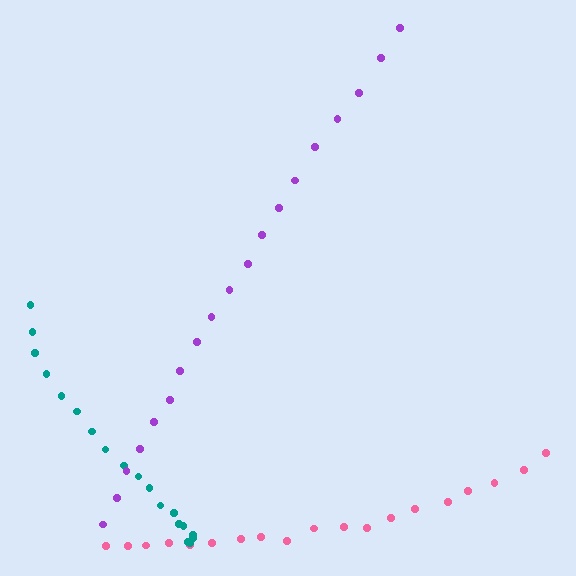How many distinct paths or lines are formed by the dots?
There are 3 distinct paths.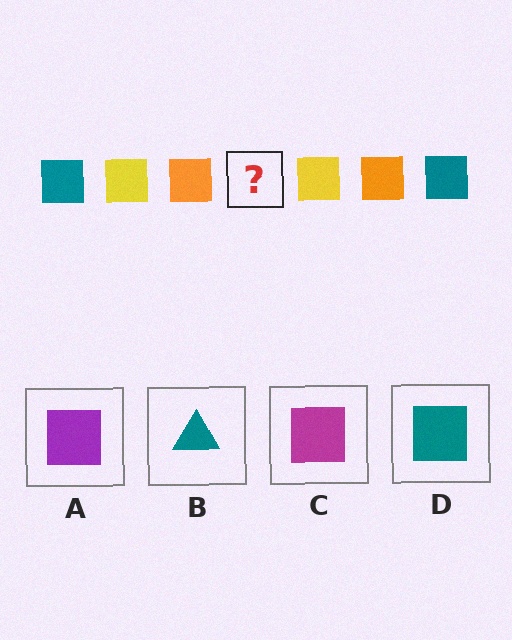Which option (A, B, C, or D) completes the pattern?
D.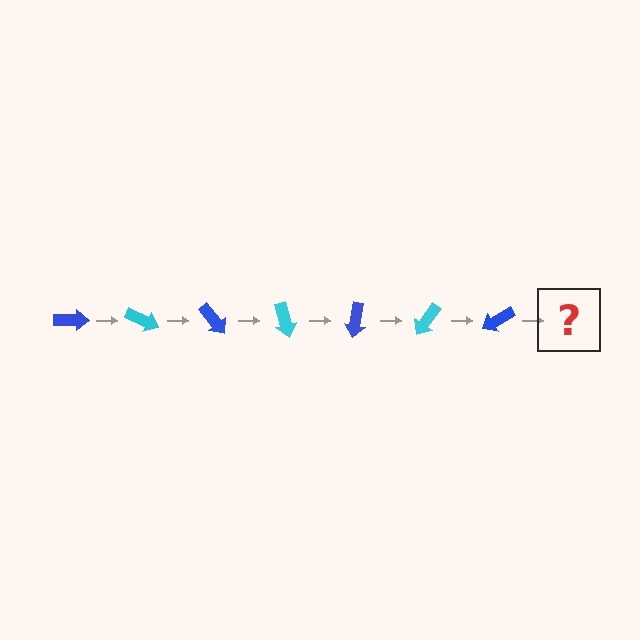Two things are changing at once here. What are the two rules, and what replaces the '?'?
The two rules are that it rotates 25 degrees each step and the color cycles through blue and cyan. The '?' should be a cyan arrow, rotated 175 degrees from the start.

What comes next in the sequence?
The next element should be a cyan arrow, rotated 175 degrees from the start.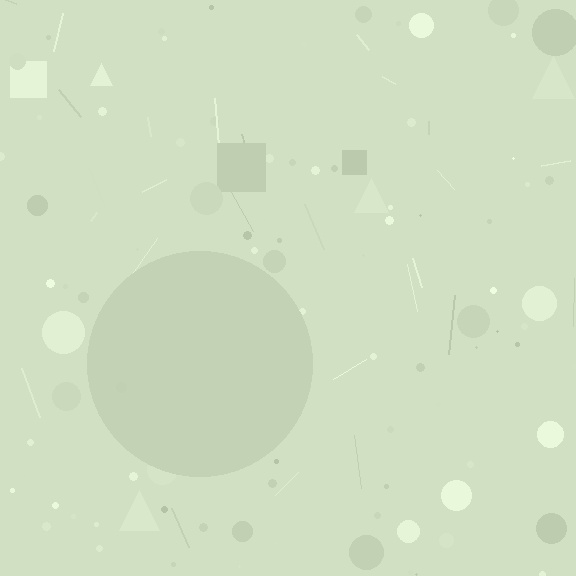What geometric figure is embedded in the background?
A circle is embedded in the background.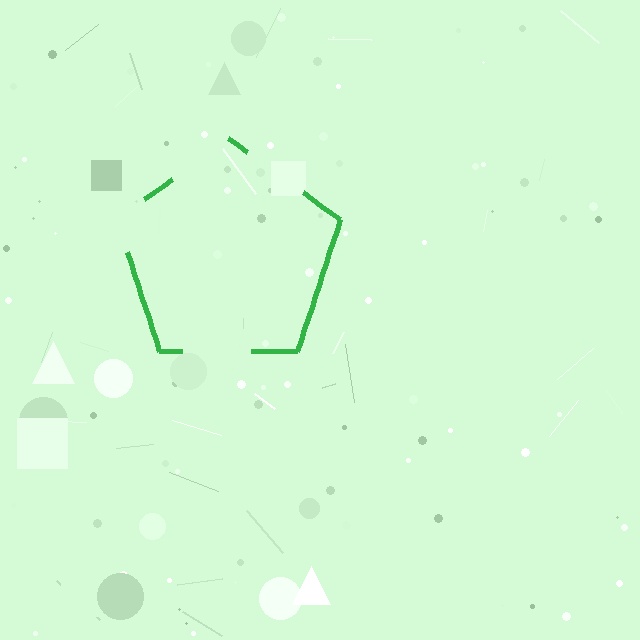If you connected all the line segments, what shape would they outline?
They would outline a pentagon.